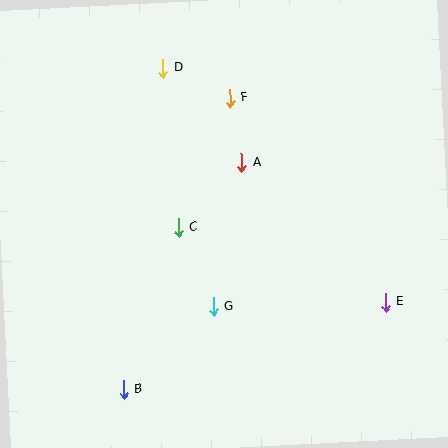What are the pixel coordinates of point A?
Point A is at (242, 163).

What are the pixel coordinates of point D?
Point D is at (163, 68).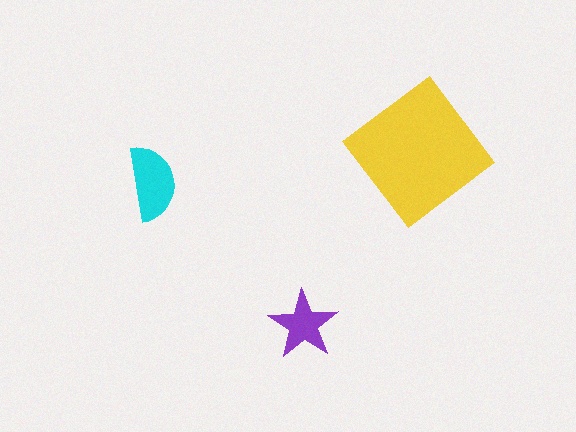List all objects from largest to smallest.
The yellow diamond, the cyan semicircle, the purple star.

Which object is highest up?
The yellow diamond is topmost.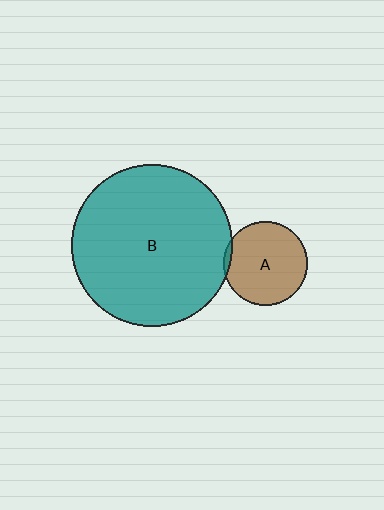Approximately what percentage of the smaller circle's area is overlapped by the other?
Approximately 5%.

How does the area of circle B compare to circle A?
Approximately 3.7 times.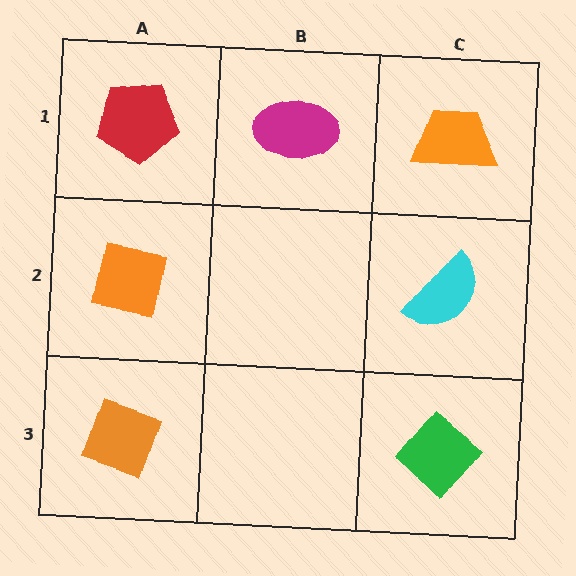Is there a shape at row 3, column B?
No, that cell is empty.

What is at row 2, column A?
An orange square.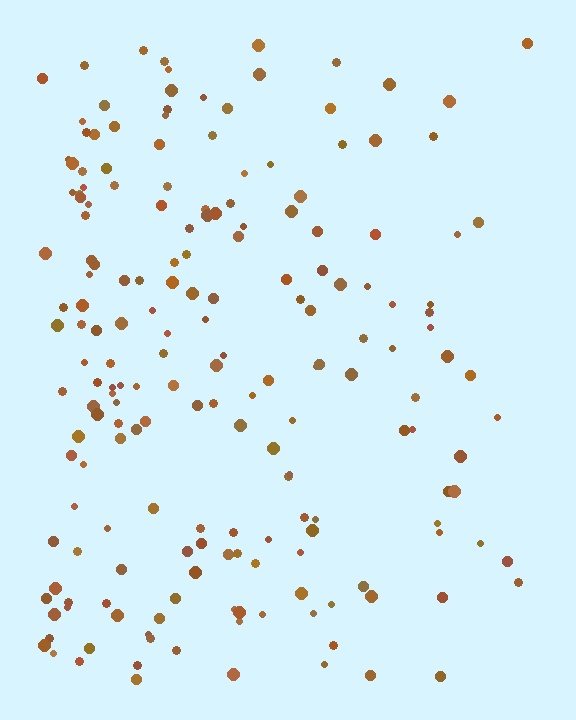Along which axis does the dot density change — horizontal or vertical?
Horizontal.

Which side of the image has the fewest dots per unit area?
The right.